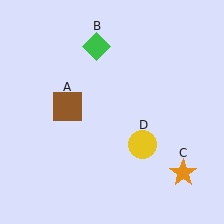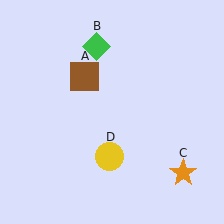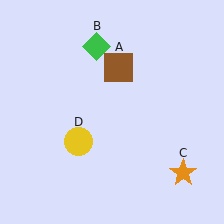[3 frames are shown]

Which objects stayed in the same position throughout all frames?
Green diamond (object B) and orange star (object C) remained stationary.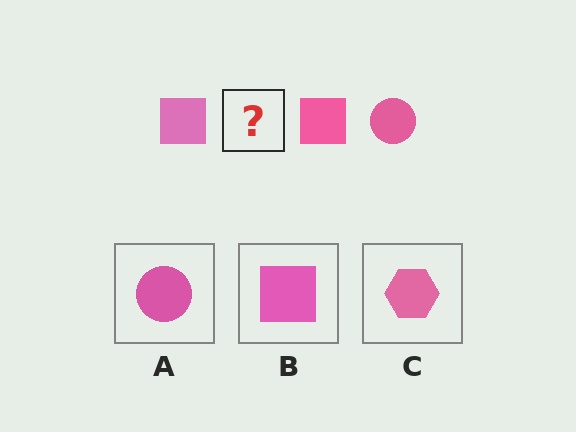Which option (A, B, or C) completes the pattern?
A.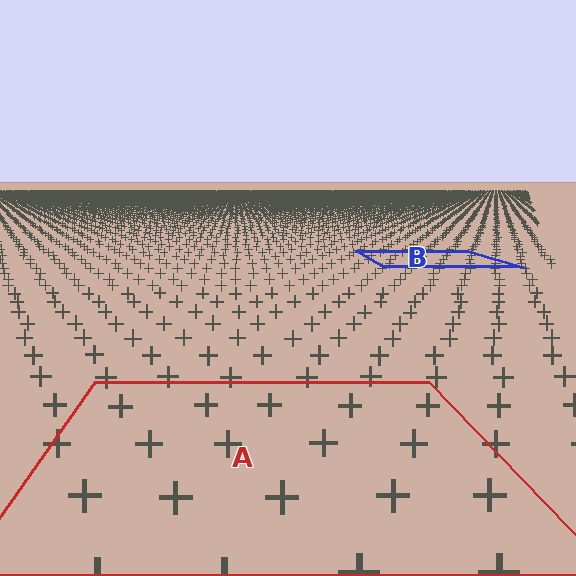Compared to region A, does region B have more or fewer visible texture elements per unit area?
Region B has more texture elements per unit area — they are packed more densely because it is farther away.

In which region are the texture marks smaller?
The texture marks are smaller in region B, because it is farther away.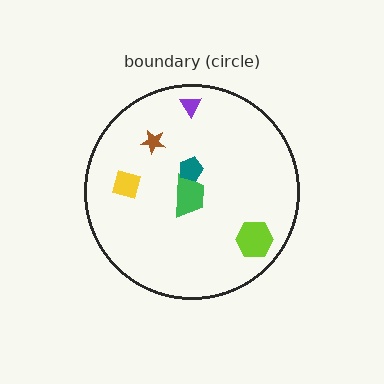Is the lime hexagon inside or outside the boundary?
Inside.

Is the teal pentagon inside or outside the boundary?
Inside.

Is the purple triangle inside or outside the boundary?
Inside.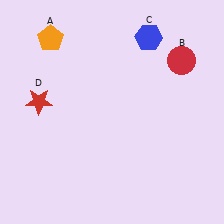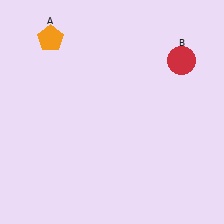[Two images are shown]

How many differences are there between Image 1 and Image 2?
There are 2 differences between the two images.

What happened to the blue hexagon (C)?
The blue hexagon (C) was removed in Image 2. It was in the top-right area of Image 1.